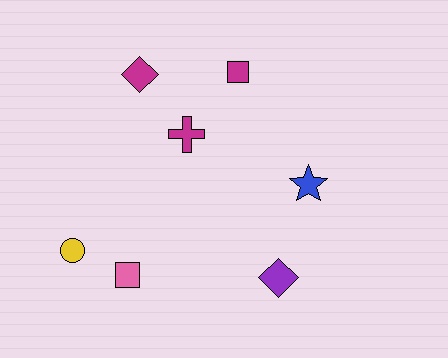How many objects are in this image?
There are 7 objects.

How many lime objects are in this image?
There are no lime objects.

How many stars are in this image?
There is 1 star.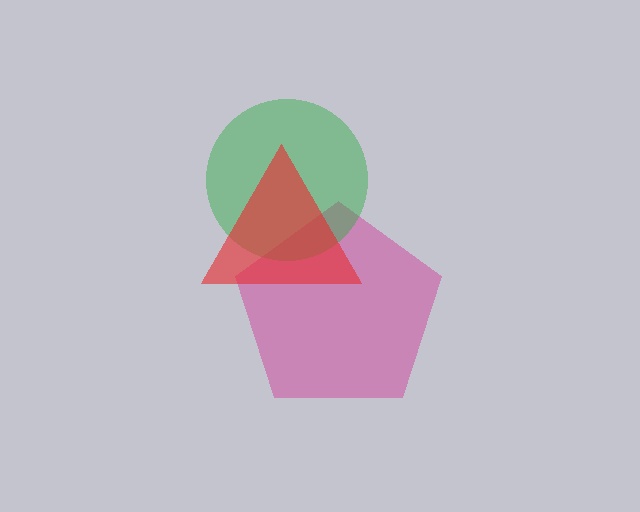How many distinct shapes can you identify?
There are 3 distinct shapes: a magenta pentagon, a green circle, a red triangle.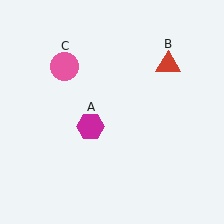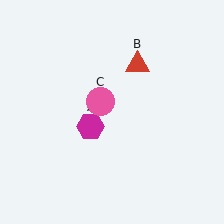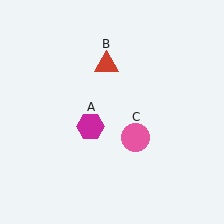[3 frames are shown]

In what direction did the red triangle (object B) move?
The red triangle (object B) moved left.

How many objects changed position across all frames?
2 objects changed position: red triangle (object B), pink circle (object C).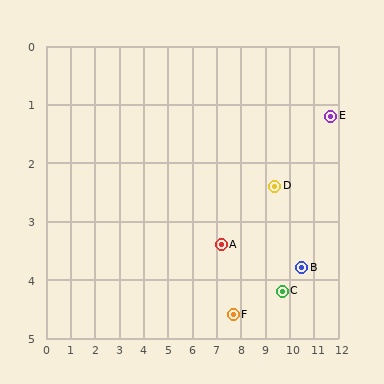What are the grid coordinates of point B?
Point B is at approximately (10.5, 3.8).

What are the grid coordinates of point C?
Point C is at approximately (9.7, 4.2).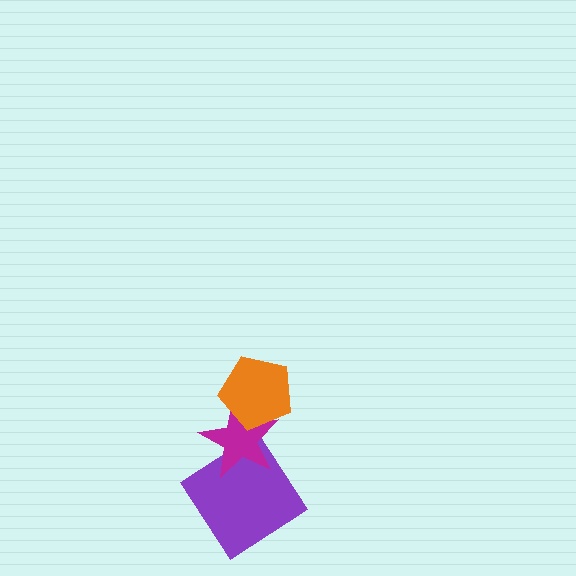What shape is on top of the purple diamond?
The magenta star is on top of the purple diamond.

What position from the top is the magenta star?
The magenta star is 2nd from the top.